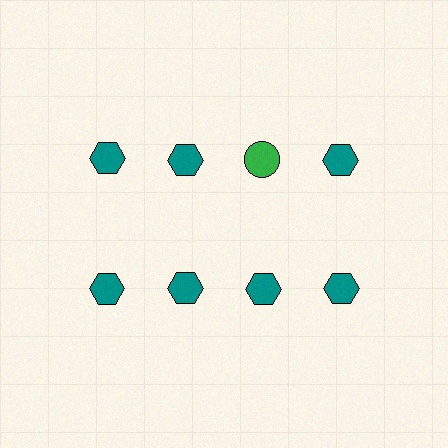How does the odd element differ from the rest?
It differs in both color (green instead of teal) and shape (circle instead of hexagon).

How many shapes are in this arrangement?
There are 8 shapes arranged in a grid pattern.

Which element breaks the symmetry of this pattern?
The green circle in the top row, center column breaks the symmetry. All other shapes are teal hexagons.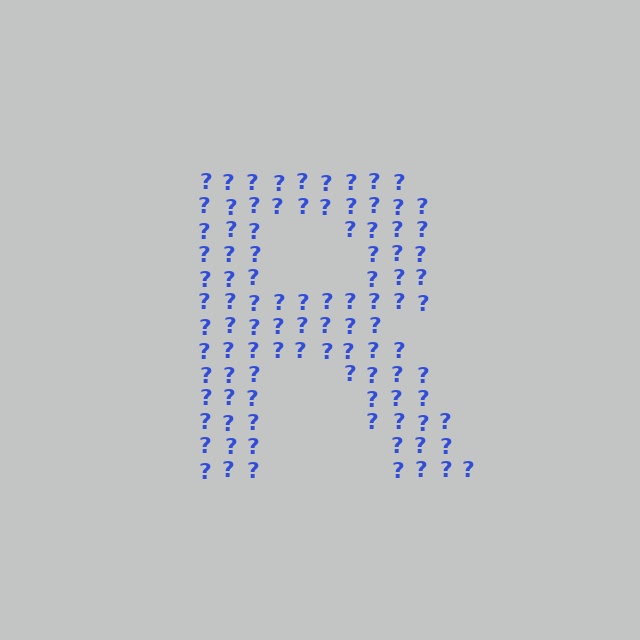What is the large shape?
The large shape is the letter R.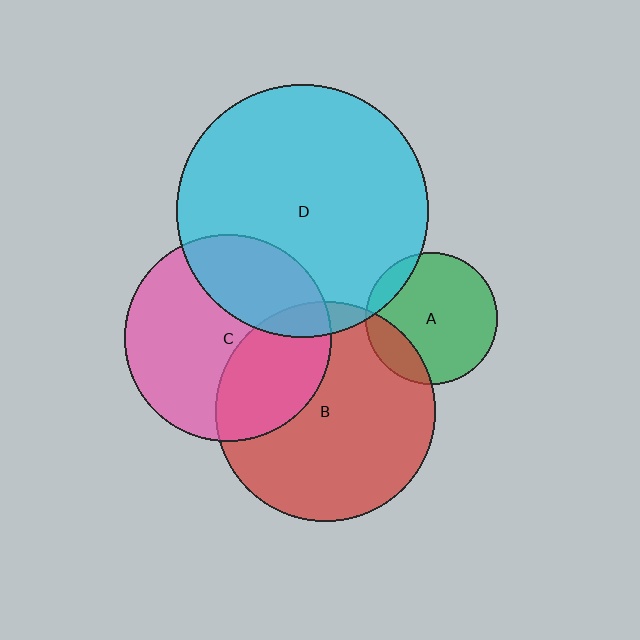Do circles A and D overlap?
Yes.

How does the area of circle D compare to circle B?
Approximately 1.3 times.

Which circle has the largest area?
Circle D (cyan).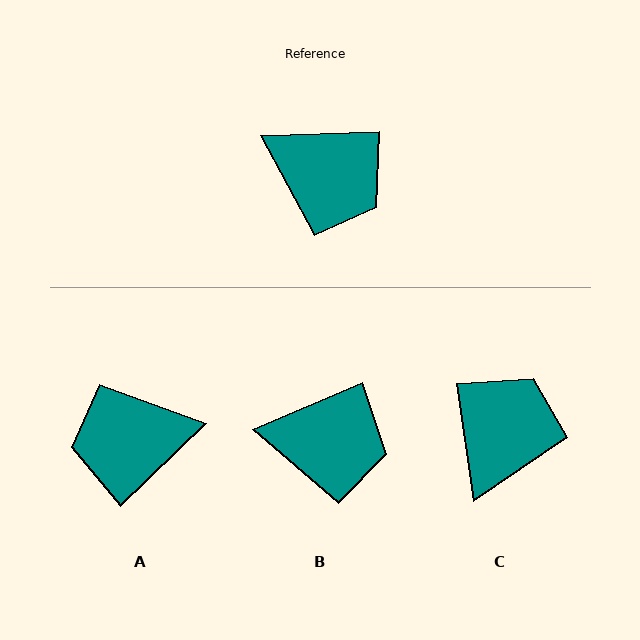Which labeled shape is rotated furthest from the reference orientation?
A, about 138 degrees away.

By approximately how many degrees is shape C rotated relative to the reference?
Approximately 96 degrees counter-clockwise.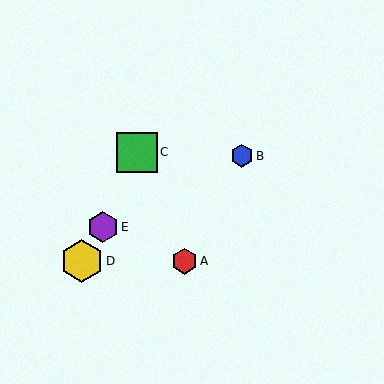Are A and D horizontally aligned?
Yes, both are at y≈261.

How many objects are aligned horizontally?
2 objects (A, D) are aligned horizontally.